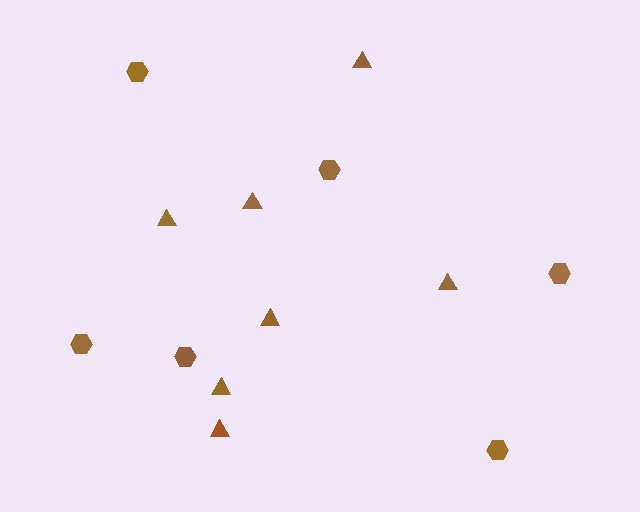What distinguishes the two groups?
There are 2 groups: one group of triangles (7) and one group of hexagons (6).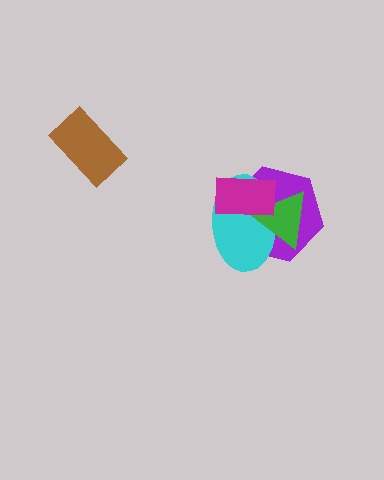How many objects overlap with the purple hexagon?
3 objects overlap with the purple hexagon.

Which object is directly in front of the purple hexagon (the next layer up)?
The cyan ellipse is directly in front of the purple hexagon.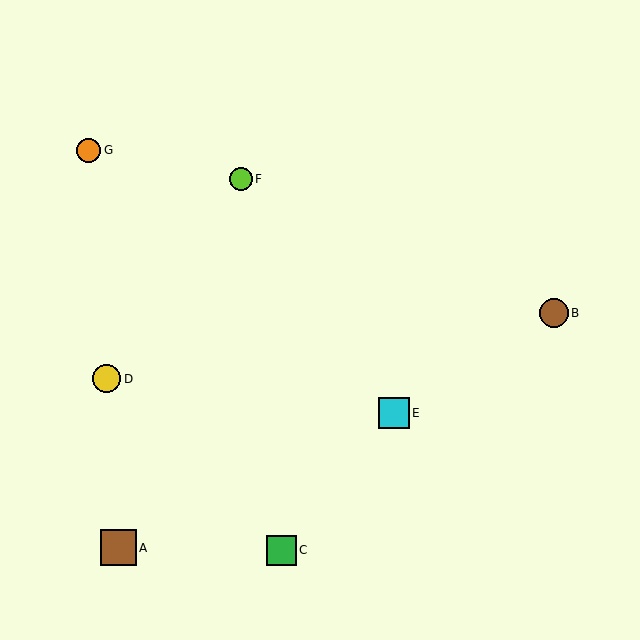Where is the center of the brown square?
The center of the brown square is at (118, 548).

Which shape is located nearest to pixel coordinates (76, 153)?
The orange circle (labeled G) at (89, 150) is nearest to that location.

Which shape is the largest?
The brown square (labeled A) is the largest.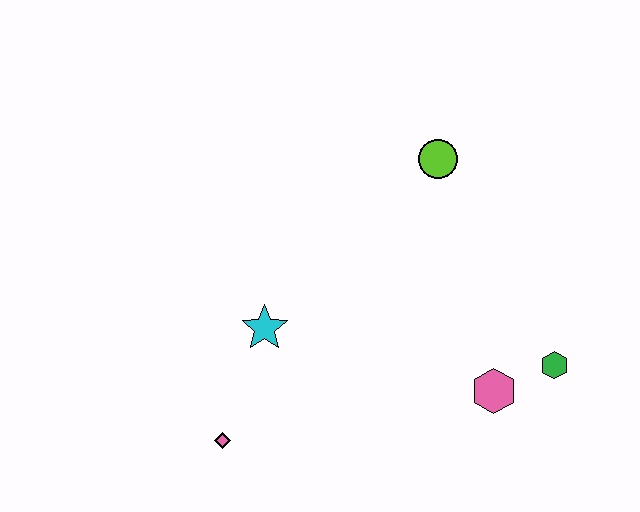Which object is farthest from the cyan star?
The green hexagon is farthest from the cyan star.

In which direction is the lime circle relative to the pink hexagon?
The lime circle is above the pink hexagon.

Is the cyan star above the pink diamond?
Yes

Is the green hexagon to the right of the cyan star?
Yes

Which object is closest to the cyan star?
The pink diamond is closest to the cyan star.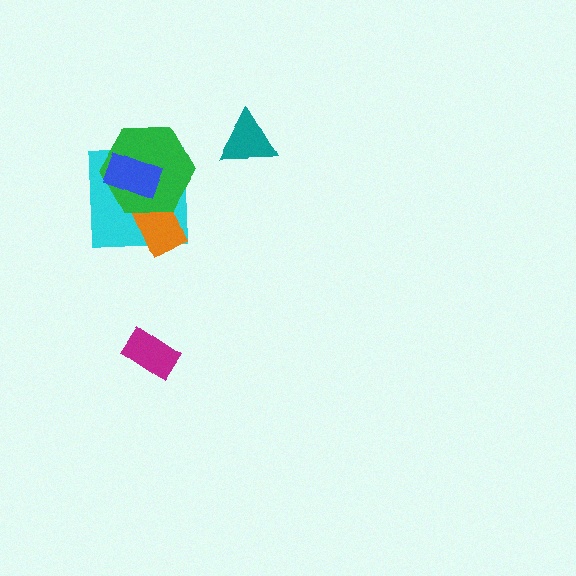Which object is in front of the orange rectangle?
The green hexagon is in front of the orange rectangle.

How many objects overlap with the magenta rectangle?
0 objects overlap with the magenta rectangle.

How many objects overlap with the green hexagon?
3 objects overlap with the green hexagon.